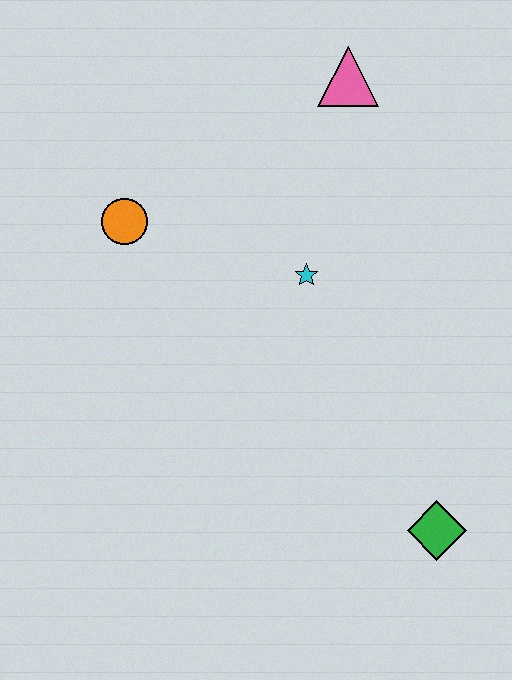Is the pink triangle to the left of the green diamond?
Yes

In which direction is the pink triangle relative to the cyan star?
The pink triangle is above the cyan star.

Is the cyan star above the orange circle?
No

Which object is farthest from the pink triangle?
The green diamond is farthest from the pink triangle.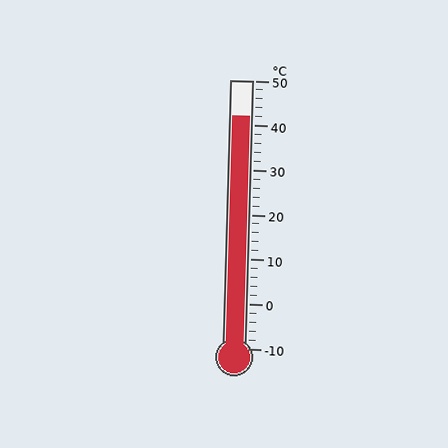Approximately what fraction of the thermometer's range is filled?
The thermometer is filled to approximately 85% of its range.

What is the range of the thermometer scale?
The thermometer scale ranges from -10°C to 50°C.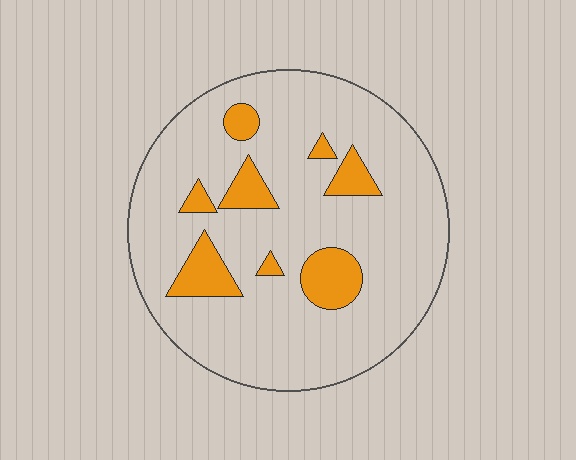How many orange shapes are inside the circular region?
8.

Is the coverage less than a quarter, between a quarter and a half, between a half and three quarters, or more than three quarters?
Less than a quarter.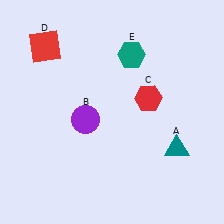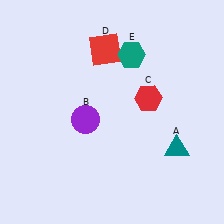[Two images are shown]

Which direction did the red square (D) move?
The red square (D) moved right.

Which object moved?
The red square (D) moved right.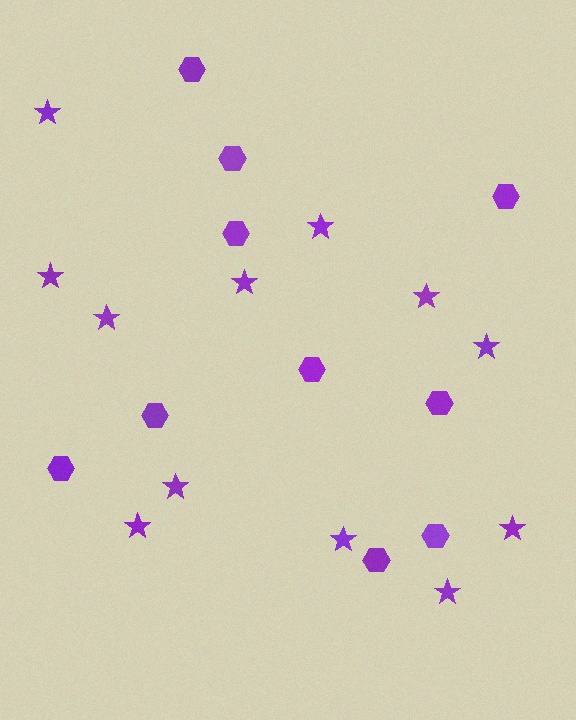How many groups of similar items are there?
There are 2 groups: one group of hexagons (10) and one group of stars (12).